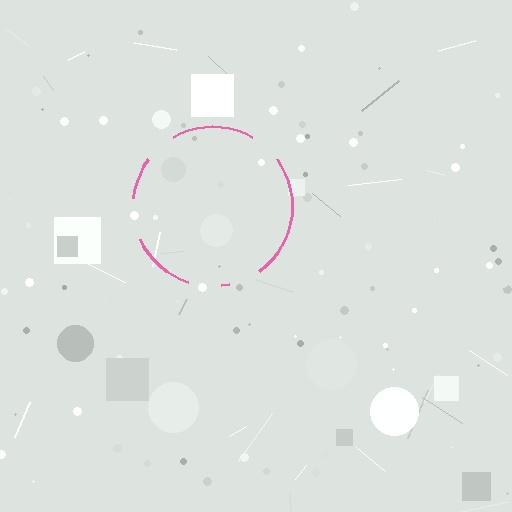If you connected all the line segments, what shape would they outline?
They would outline a circle.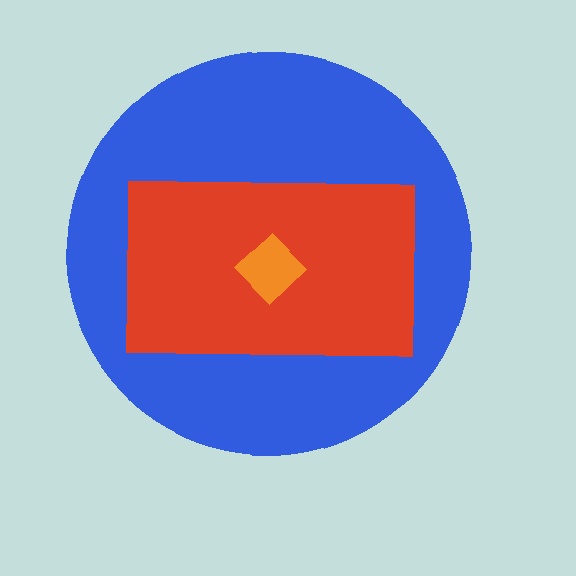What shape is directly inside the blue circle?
The red rectangle.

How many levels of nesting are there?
3.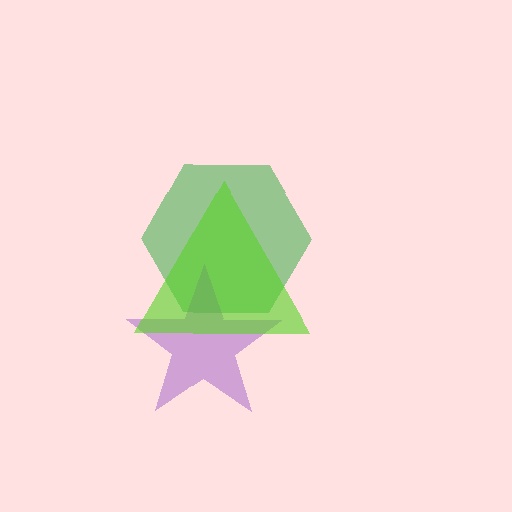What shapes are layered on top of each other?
The layered shapes are: a green hexagon, a purple star, a lime triangle.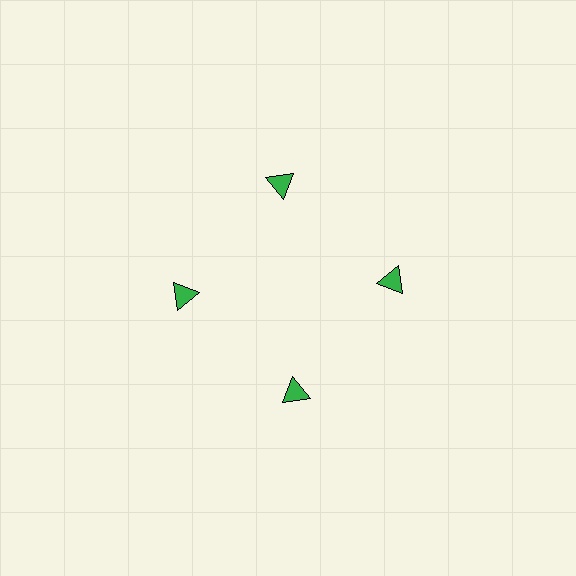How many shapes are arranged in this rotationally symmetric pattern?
There are 4 shapes, arranged in 4 groups of 1.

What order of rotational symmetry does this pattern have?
This pattern has 4-fold rotational symmetry.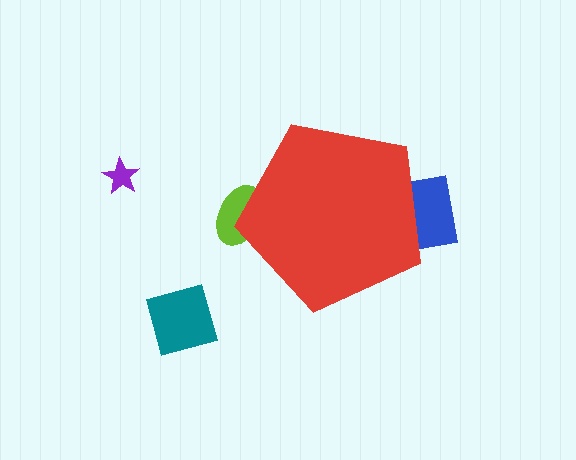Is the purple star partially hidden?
No, the purple star is fully visible.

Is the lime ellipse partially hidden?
Yes, the lime ellipse is partially hidden behind the red pentagon.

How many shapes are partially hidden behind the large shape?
2 shapes are partially hidden.